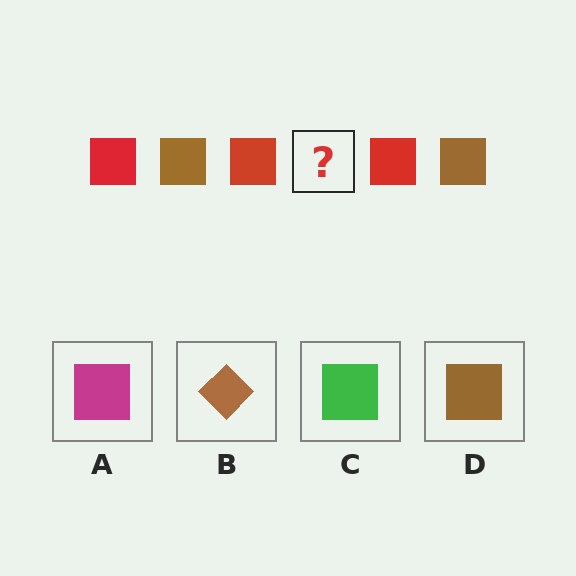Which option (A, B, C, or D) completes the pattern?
D.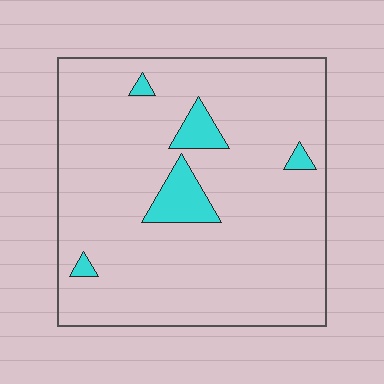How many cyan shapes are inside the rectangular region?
5.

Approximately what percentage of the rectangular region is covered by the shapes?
Approximately 10%.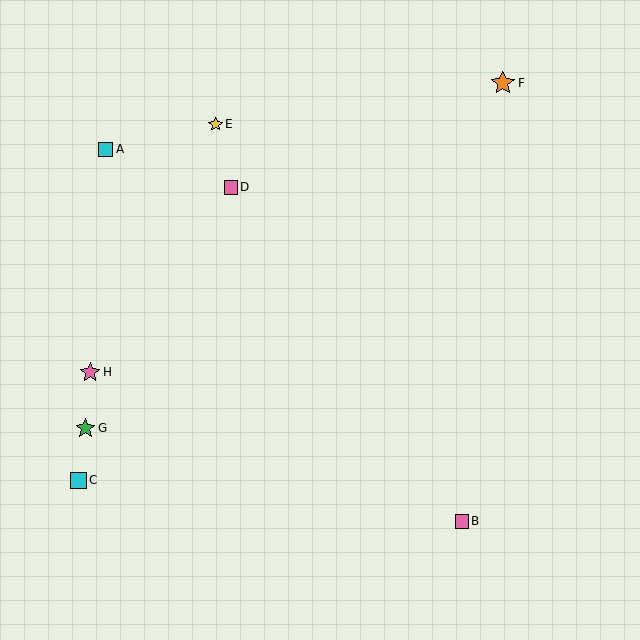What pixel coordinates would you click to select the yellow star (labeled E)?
Click at (216, 124) to select the yellow star E.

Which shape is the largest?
The orange star (labeled F) is the largest.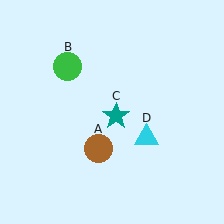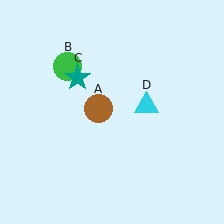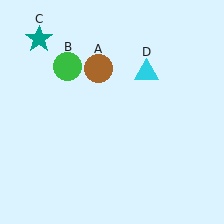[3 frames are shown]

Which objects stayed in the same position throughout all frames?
Green circle (object B) remained stationary.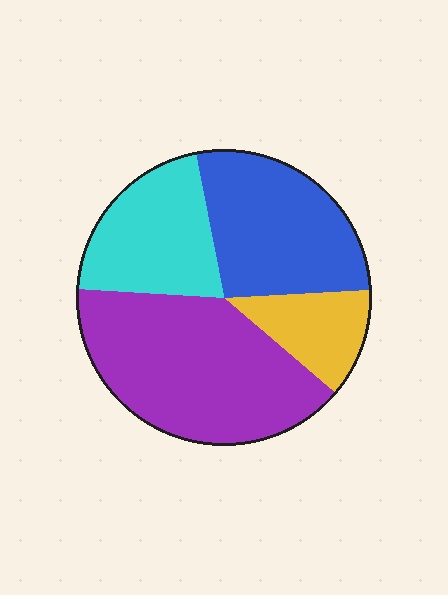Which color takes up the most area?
Purple, at roughly 40%.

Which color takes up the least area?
Yellow, at roughly 10%.